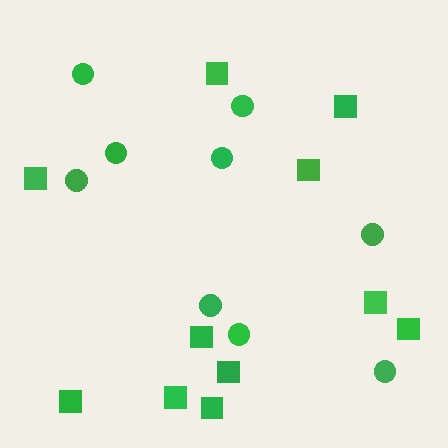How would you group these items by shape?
There are 2 groups: one group of circles (9) and one group of squares (11).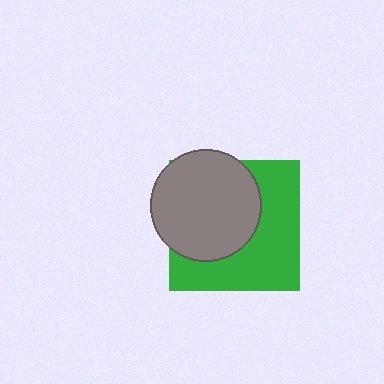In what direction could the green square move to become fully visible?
The green square could move toward the lower-right. That would shift it out from behind the gray circle entirely.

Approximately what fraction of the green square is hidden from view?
Roughly 48% of the green square is hidden behind the gray circle.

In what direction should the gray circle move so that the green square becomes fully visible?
The gray circle should move toward the upper-left. That is the shortest direction to clear the overlap and leave the green square fully visible.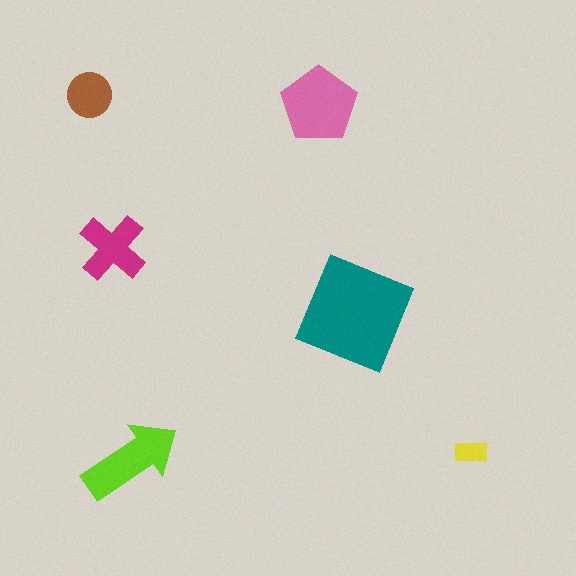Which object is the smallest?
The yellow rectangle.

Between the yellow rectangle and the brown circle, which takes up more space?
The brown circle.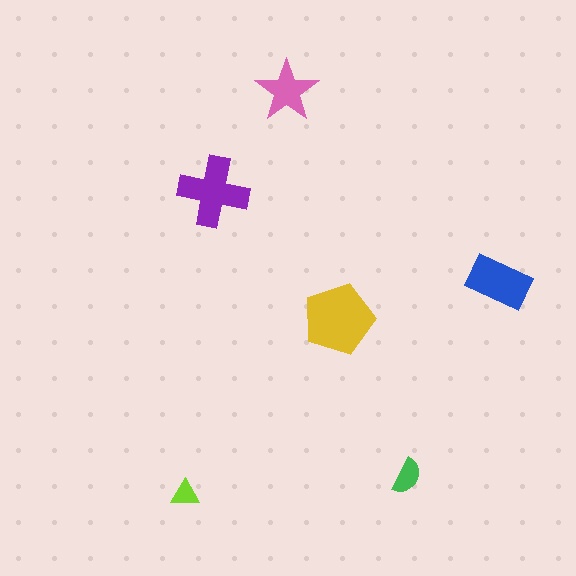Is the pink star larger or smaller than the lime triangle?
Larger.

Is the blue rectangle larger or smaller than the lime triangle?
Larger.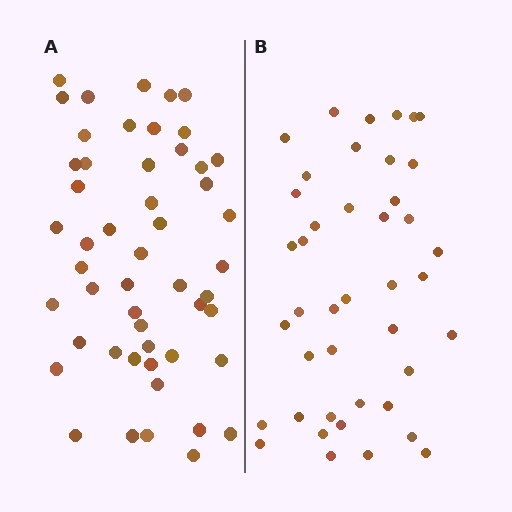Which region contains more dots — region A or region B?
Region A (the left region) has more dots.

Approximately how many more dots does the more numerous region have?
Region A has roughly 8 or so more dots than region B.